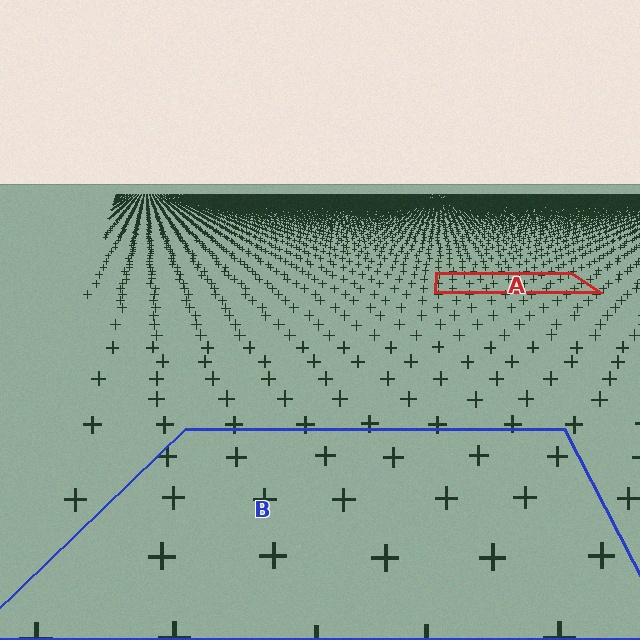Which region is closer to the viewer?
Region B is closer. The texture elements there are larger and more spread out.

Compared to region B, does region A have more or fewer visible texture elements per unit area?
Region A has more texture elements per unit area — they are packed more densely because it is farther away.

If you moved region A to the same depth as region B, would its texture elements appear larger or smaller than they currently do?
They would appear larger. At a closer depth, the same texture elements are projected at a bigger on-screen size.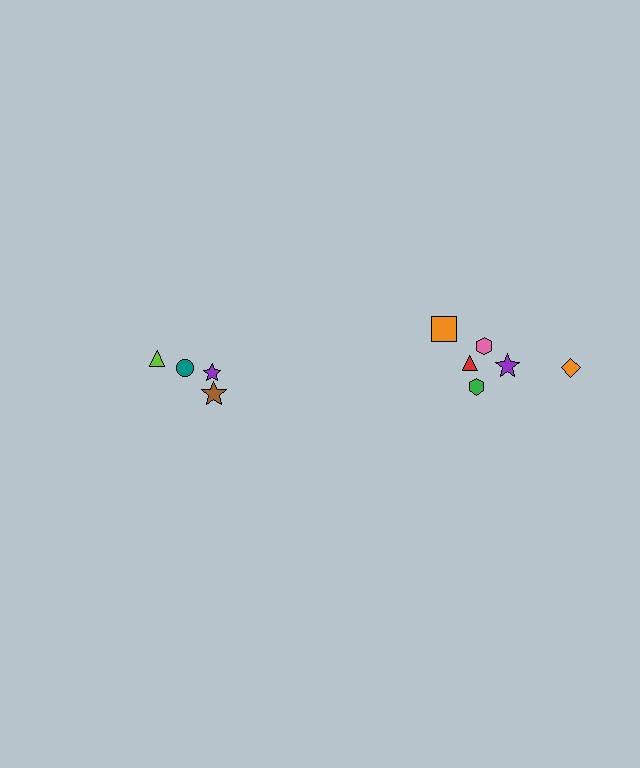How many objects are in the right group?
There are 6 objects.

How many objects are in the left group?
There are 4 objects.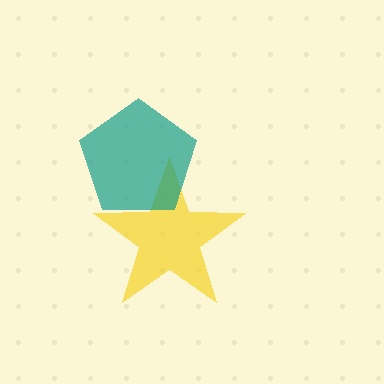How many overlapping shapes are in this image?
There are 2 overlapping shapes in the image.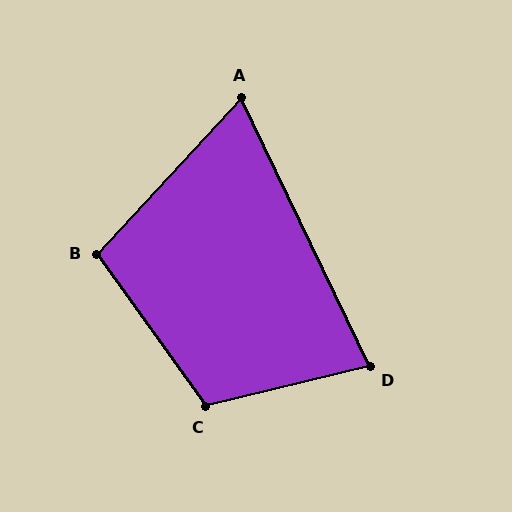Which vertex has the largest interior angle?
C, at approximately 112 degrees.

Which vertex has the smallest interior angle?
A, at approximately 68 degrees.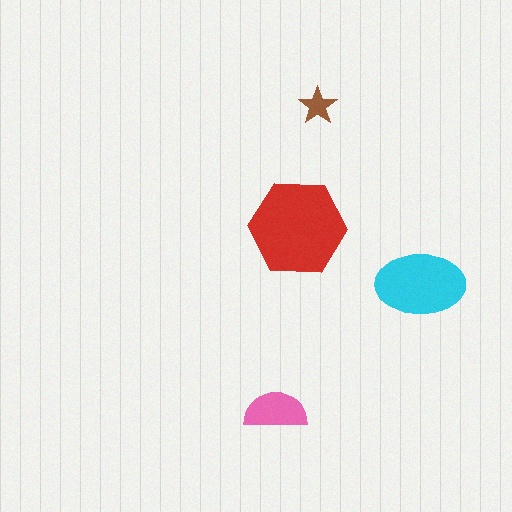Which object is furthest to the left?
The pink semicircle is leftmost.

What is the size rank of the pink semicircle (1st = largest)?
3rd.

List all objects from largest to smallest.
The red hexagon, the cyan ellipse, the pink semicircle, the brown star.